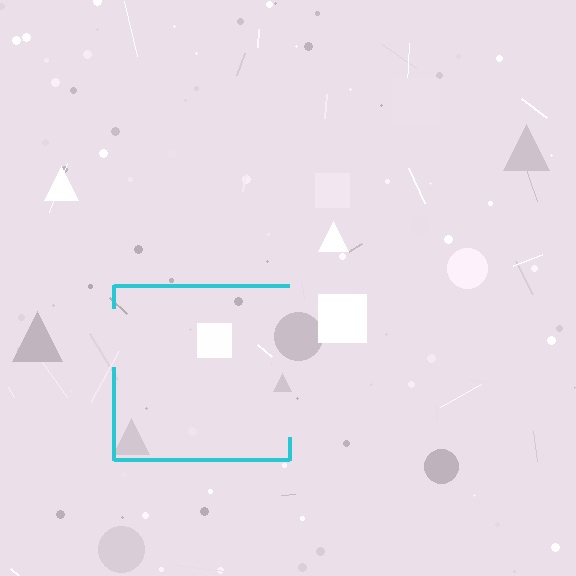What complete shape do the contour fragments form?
The contour fragments form a square.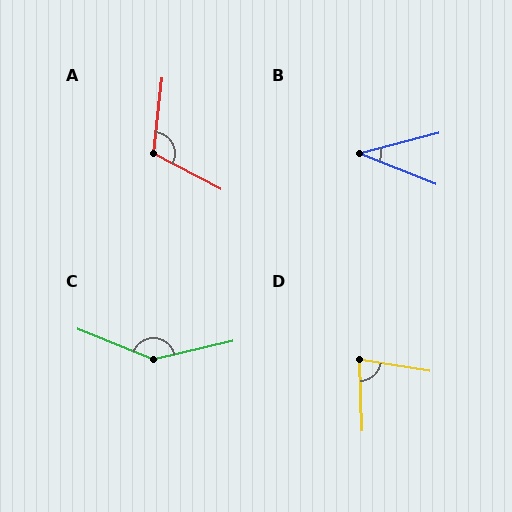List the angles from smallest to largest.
B (36°), D (79°), A (111°), C (145°).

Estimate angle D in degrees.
Approximately 79 degrees.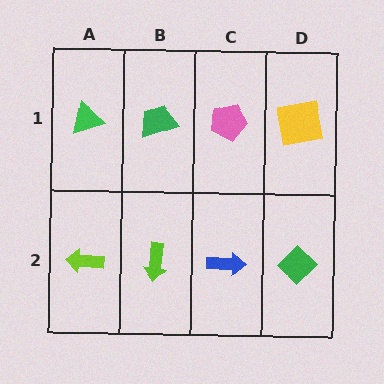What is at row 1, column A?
A green triangle.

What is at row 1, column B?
A green trapezoid.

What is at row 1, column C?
A pink pentagon.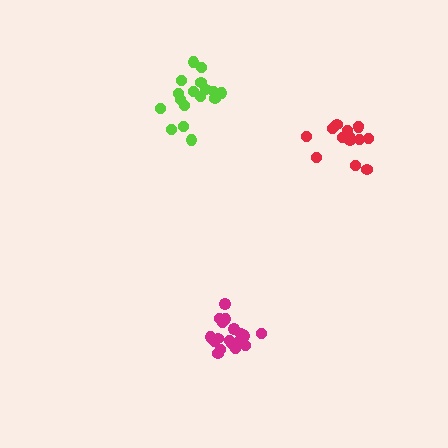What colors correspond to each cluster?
The clusters are colored: magenta, lime, red.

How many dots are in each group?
Group 1: 18 dots, Group 2: 17 dots, Group 3: 14 dots (49 total).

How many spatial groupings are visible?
There are 3 spatial groupings.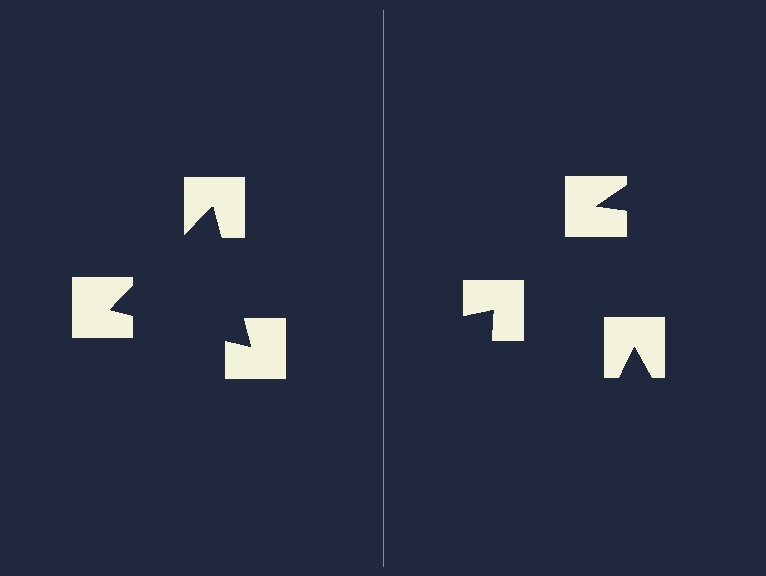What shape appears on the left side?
An illusory triangle.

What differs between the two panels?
The notched squares are positioned identically on both sides; only the wedge orientations differ. On the left they align to a triangle; on the right they are misaligned.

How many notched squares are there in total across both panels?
6 — 3 on each side.